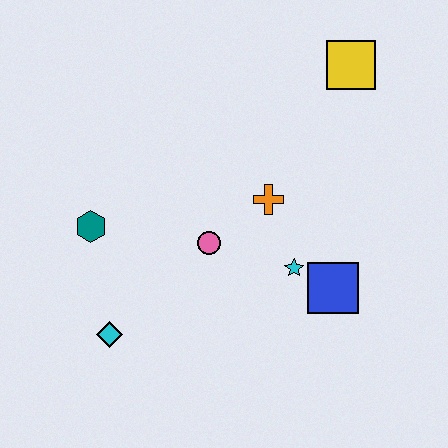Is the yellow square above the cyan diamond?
Yes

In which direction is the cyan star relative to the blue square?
The cyan star is to the left of the blue square.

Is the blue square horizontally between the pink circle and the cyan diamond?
No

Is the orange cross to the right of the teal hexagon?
Yes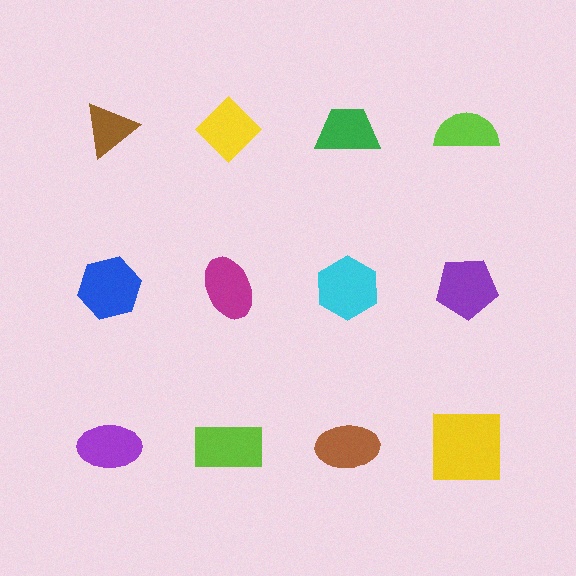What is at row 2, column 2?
A magenta ellipse.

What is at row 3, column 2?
A lime rectangle.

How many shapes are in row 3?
4 shapes.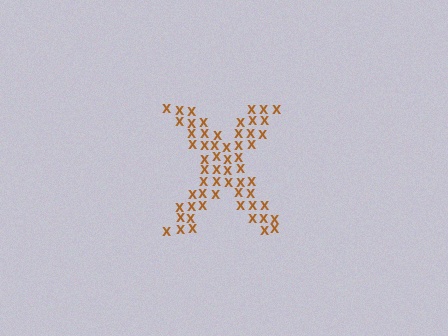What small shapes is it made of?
It is made of small letter X's.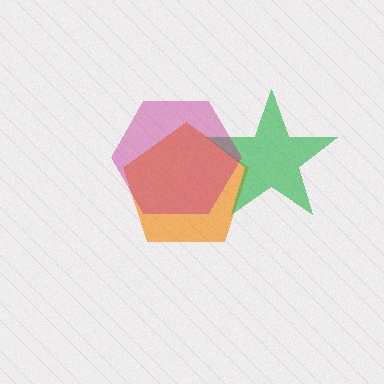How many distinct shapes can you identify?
There are 3 distinct shapes: an orange pentagon, a green star, a magenta hexagon.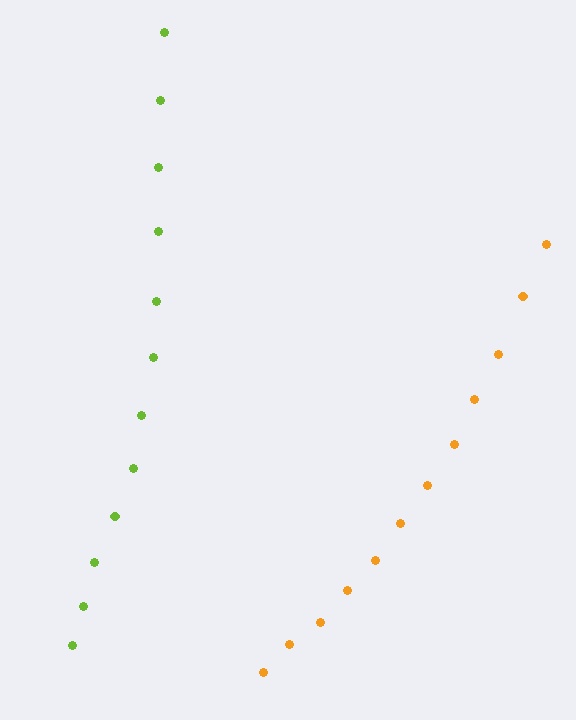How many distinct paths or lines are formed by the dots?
There are 2 distinct paths.